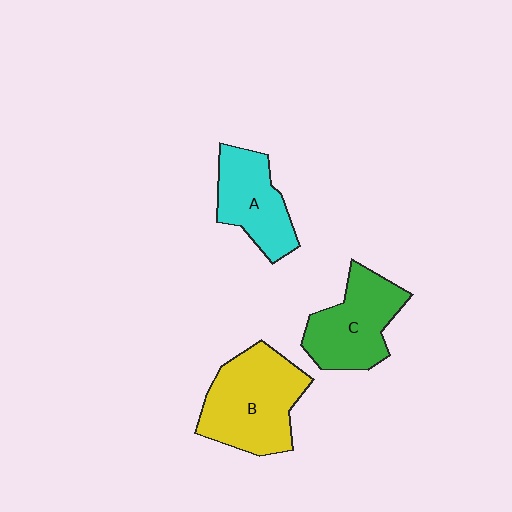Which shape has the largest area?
Shape B (yellow).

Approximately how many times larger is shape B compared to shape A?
Approximately 1.5 times.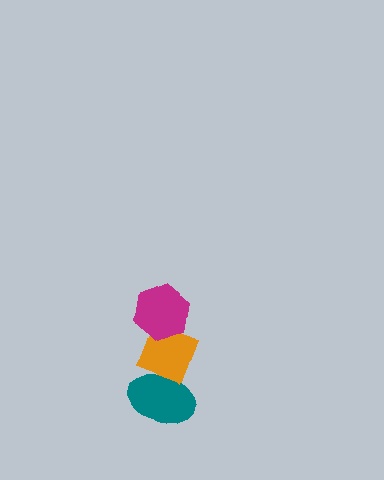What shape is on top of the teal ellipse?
The orange diamond is on top of the teal ellipse.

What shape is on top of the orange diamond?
The magenta hexagon is on top of the orange diamond.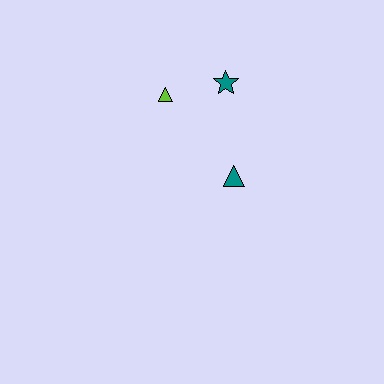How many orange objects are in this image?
There are no orange objects.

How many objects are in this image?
There are 3 objects.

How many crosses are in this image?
There are no crosses.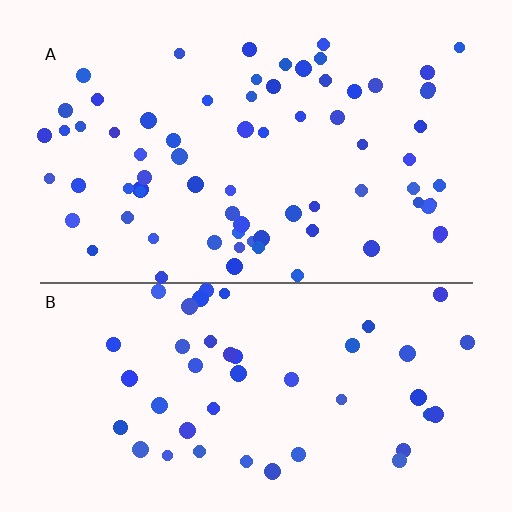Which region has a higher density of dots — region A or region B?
A (the top).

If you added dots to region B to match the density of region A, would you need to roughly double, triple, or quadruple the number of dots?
Approximately double.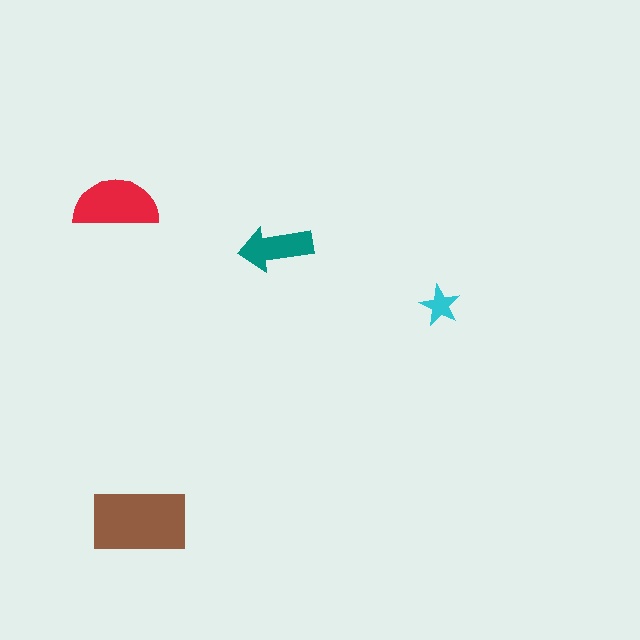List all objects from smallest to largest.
The cyan star, the teal arrow, the red semicircle, the brown rectangle.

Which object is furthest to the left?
The red semicircle is leftmost.